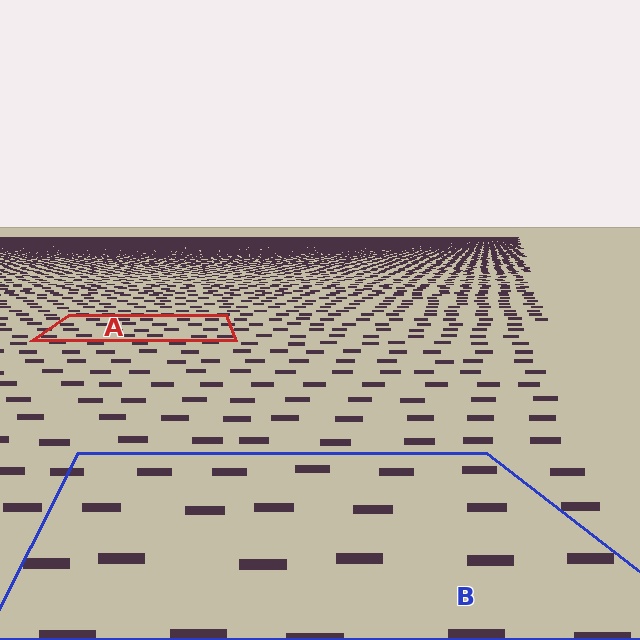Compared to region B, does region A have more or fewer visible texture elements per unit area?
Region A has more texture elements per unit area — they are packed more densely because it is farther away.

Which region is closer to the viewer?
Region B is closer. The texture elements there are larger and more spread out.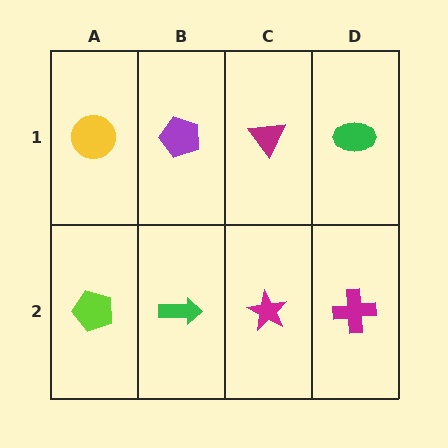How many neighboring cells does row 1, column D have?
2.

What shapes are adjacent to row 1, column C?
A magenta star (row 2, column C), a purple pentagon (row 1, column B), a green ellipse (row 1, column D).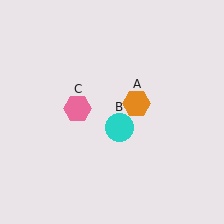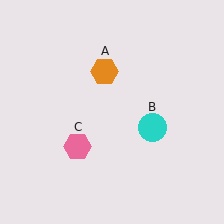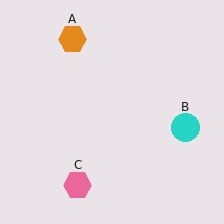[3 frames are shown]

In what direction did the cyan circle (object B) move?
The cyan circle (object B) moved right.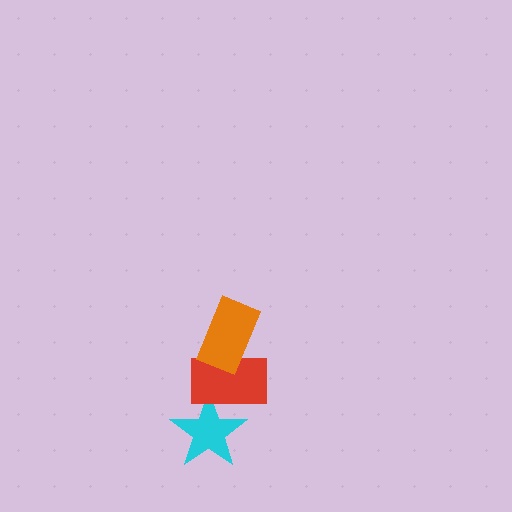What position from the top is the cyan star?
The cyan star is 3rd from the top.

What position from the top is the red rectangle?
The red rectangle is 2nd from the top.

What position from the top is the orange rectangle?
The orange rectangle is 1st from the top.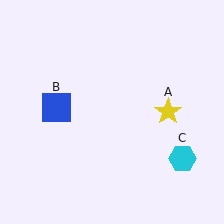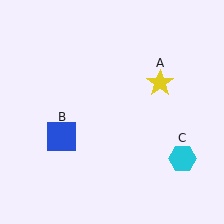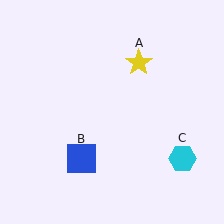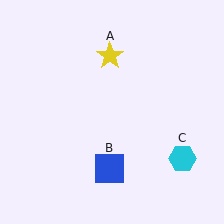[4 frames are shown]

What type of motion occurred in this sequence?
The yellow star (object A), blue square (object B) rotated counterclockwise around the center of the scene.